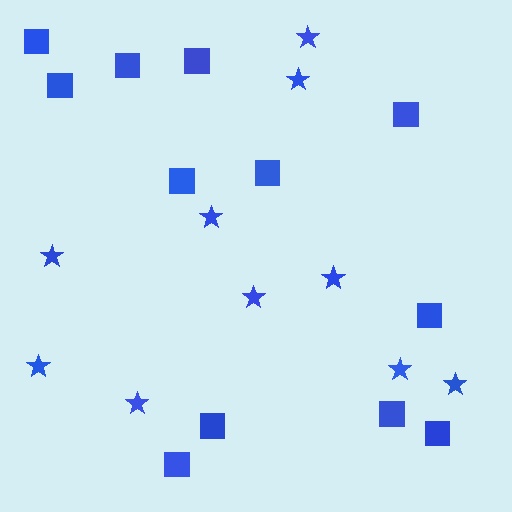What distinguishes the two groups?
There are 2 groups: one group of squares (12) and one group of stars (10).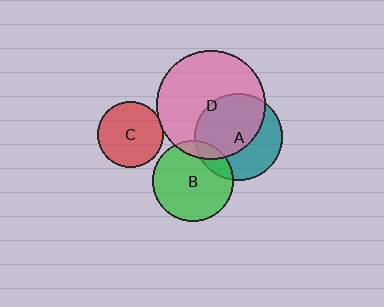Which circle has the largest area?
Circle D (pink).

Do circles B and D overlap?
Yes.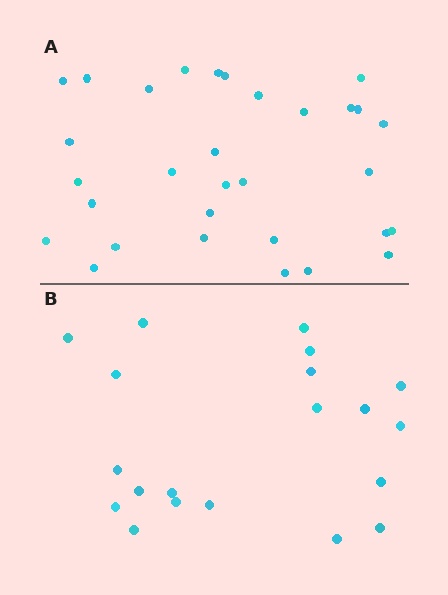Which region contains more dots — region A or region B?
Region A (the top region) has more dots.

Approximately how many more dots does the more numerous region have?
Region A has roughly 12 or so more dots than region B.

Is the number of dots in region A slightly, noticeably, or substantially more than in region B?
Region A has substantially more. The ratio is roughly 1.6 to 1.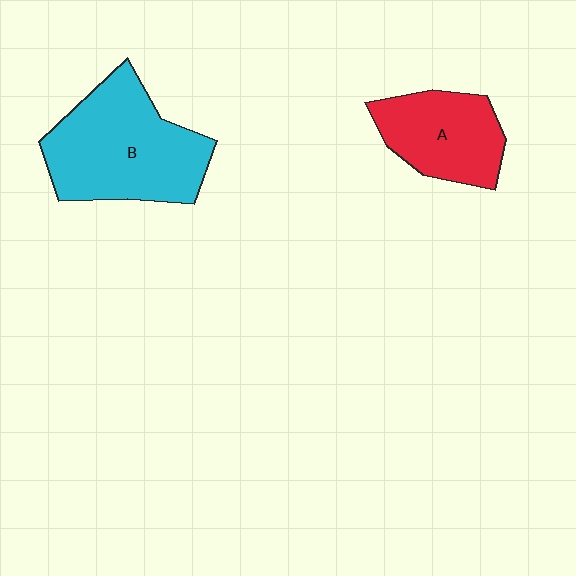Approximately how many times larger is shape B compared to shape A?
Approximately 1.6 times.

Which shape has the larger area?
Shape B (cyan).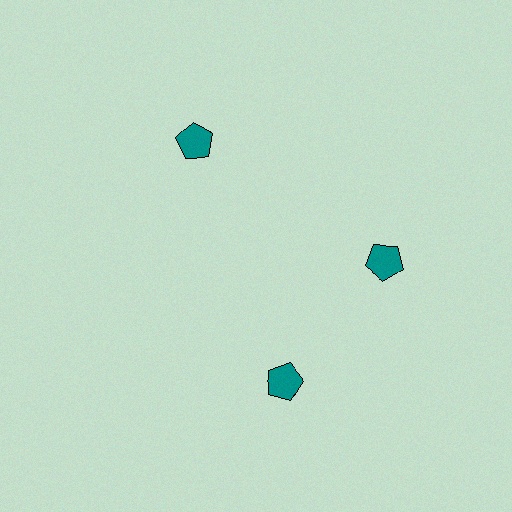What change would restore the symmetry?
The symmetry would be restored by rotating it back into even spacing with its neighbors so that all 3 pentagons sit at equal angles and equal distance from the center.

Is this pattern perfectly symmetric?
No. The 3 teal pentagons are arranged in a ring, but one element near the 7 o'clock position is rotated out of alignment along the ring, breaking the 3-fold rotational symmetry.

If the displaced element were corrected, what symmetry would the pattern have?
It would have 3-fold rotational symmetry — the pattern would map onto itself every 120 degrees.